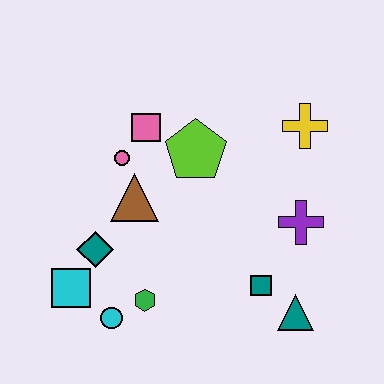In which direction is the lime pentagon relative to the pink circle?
The lime pentagon is to the right of the pink circle.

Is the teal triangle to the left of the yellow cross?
Yes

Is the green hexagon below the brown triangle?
Yes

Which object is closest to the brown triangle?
The pink circle is closest to the brown triangle.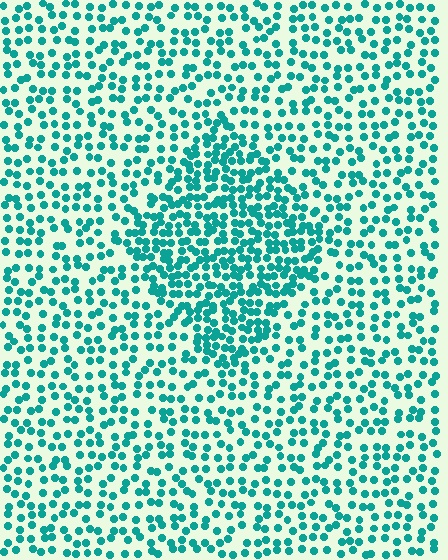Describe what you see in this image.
The image contains small teal elements arranged at two different densities. A diamond-shaped region is visible where the elements are more densely packed than the surrounding area.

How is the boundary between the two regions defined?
The boundary is defined by a change in element density (approximately 1.8x ratio). All elements are the same color, size, and shape.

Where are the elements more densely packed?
The elements are more densely packed inside the diamond boundary.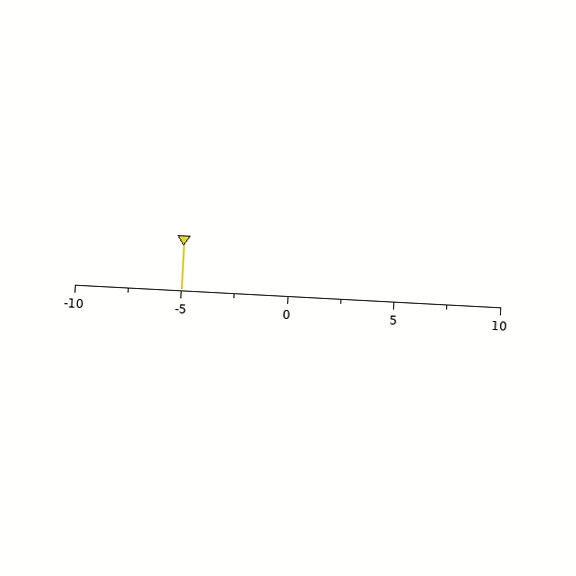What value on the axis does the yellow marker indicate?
The marker indicates approximately -5.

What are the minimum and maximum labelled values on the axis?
The axis runs from -10 to 10.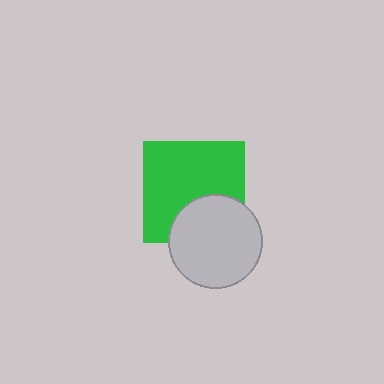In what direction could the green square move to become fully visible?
The green square could move up. That would shift it out from behind the light gray circle entirely.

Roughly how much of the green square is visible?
Most of it is visible (roughly 69%).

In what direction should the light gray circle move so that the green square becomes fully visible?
The light gray circle should move down. That is the shortest direction to clear the overlap and leave the green square fully visible.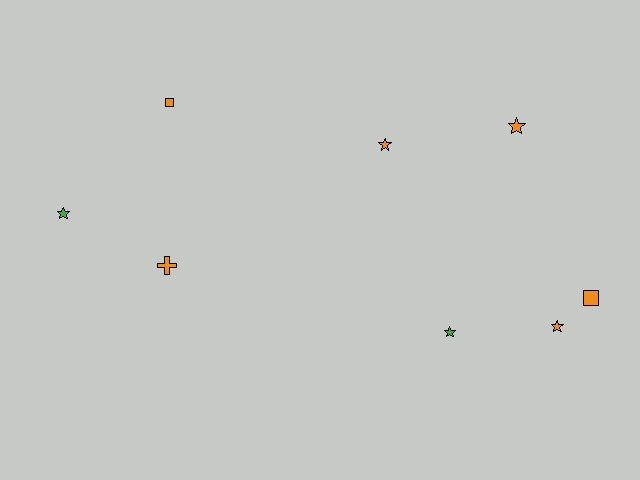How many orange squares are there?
There are 2 orange squares.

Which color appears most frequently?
Orange, with 6 objects.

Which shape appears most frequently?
Star, with 5 objects.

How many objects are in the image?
There are 8 objects.